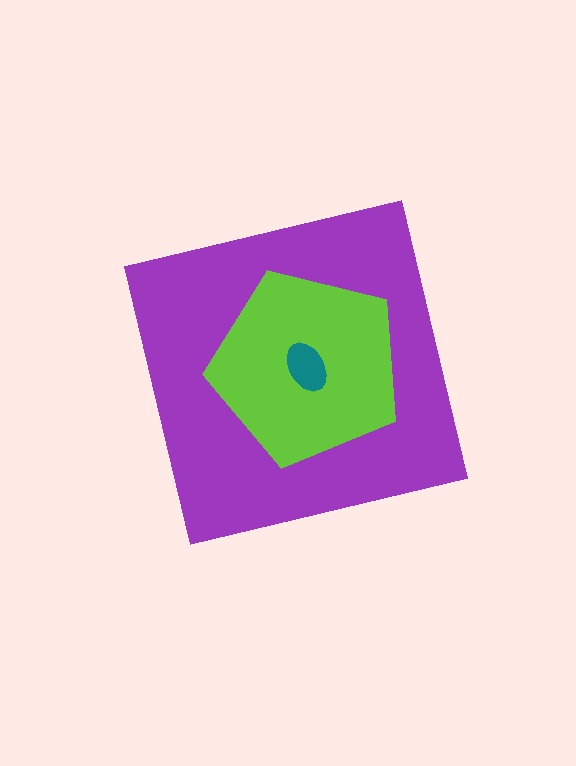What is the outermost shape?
The purple square.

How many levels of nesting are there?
3.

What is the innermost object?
The teal ellipse.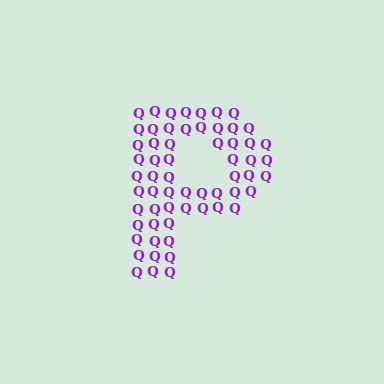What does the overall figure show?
The overall figure shows the letter P.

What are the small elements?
The small elements are letter Q's.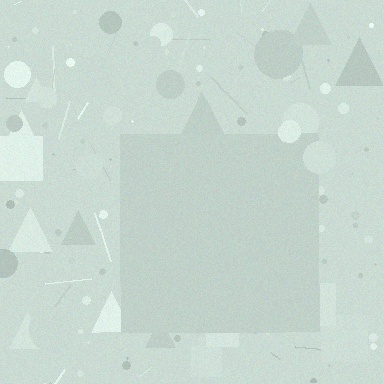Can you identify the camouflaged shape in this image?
The camouflaged shape is a square.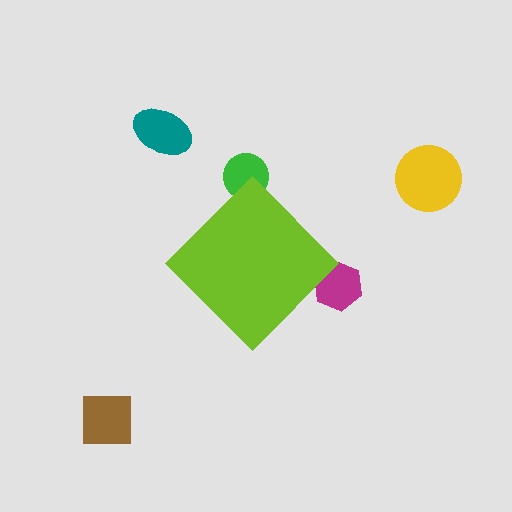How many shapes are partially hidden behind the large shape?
2 shapes are partially hidden.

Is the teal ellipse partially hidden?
No, the teal ellipse is fully visible.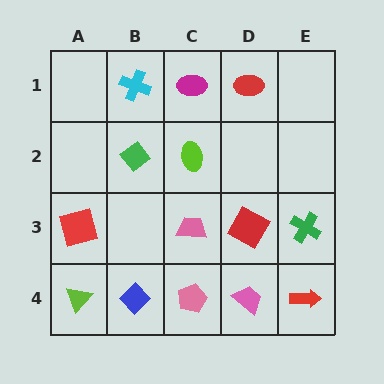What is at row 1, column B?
A cyan cross.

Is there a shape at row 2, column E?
No, that cell is empty.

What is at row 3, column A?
A red square.